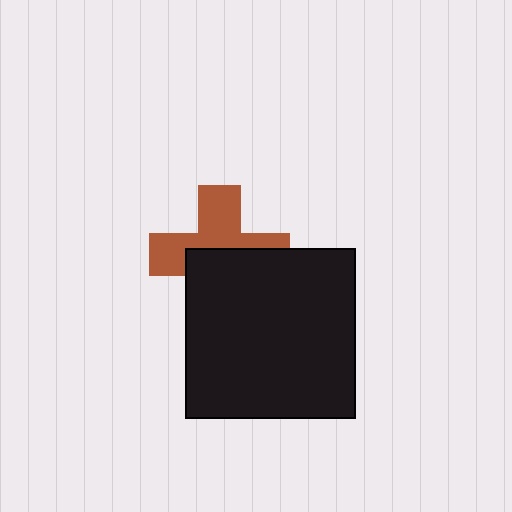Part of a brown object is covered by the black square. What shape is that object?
It is a cross.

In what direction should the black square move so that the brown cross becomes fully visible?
The black square should move down. That is the shortest direction to clear the overlap and leave the brown cross fully visible.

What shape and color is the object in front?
The object in front is a black square.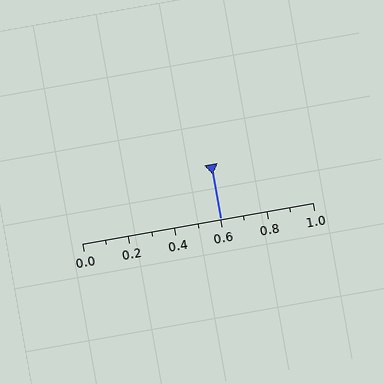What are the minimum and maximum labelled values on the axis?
The axis runs from 0.0 to 1.0.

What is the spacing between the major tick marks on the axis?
The major ticks are spaced 0.2 apart.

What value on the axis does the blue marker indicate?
The marker indicates approximately 0.6.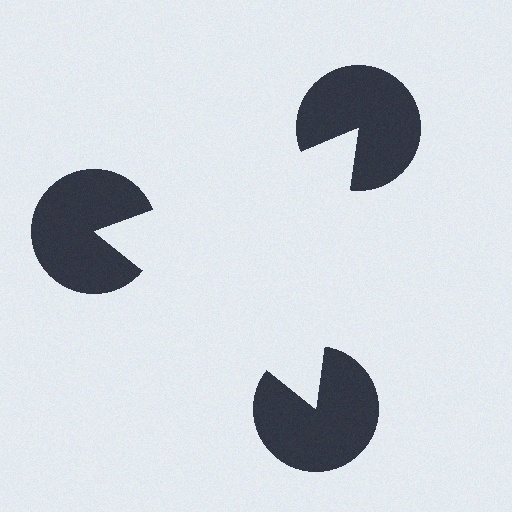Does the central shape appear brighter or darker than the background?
It typically appears slightly brighter than the background, even though no actual brightness change is drawn.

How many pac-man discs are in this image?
There are 3 — one at each vertex of the illusory triangle.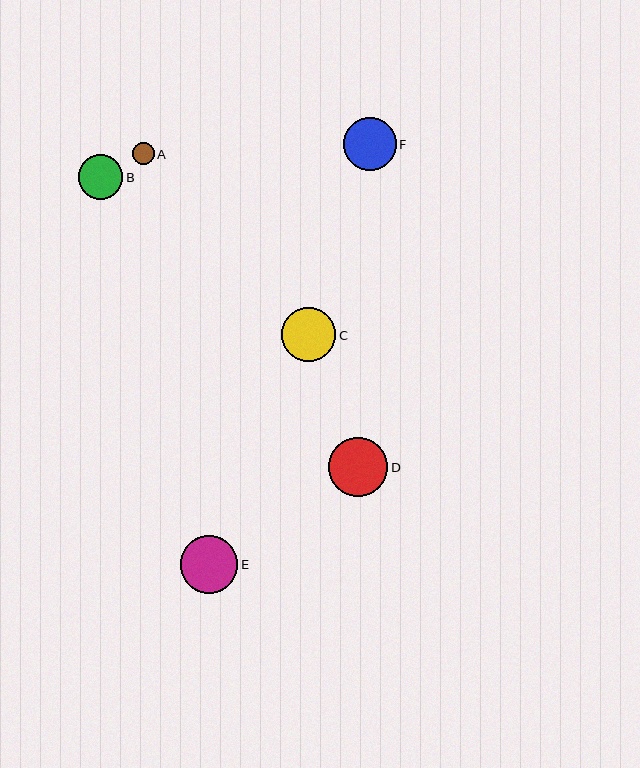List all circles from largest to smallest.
From largest to smallest: D, E, C, F, B, A.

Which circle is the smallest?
Circle A is the smallest with a size of approximately 22 pixels.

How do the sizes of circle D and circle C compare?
Circle D and circle C are approximately the same size.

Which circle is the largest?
Circle D is the largest with a size of approximately 59 pixels.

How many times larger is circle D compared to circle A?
Circle D is approximately 2.7 times the size of circle A.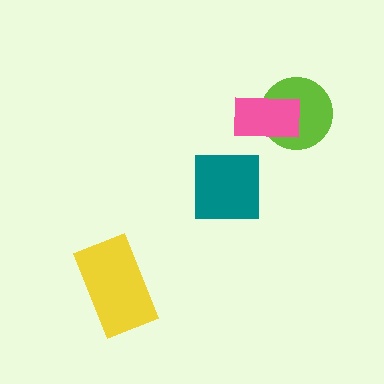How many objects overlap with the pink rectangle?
1 object overlaps with the pink rectangle.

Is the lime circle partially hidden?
Yes, it is partially covered by another shape.